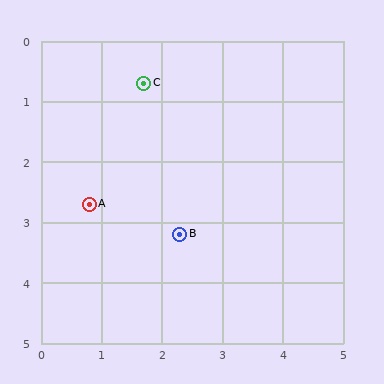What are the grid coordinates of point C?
Point C is at approximately (1.7, 0.7).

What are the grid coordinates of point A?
Point A is at approximately (0.8, 2.7).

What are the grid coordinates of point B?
Point B is at approximately (2.3, 3.2).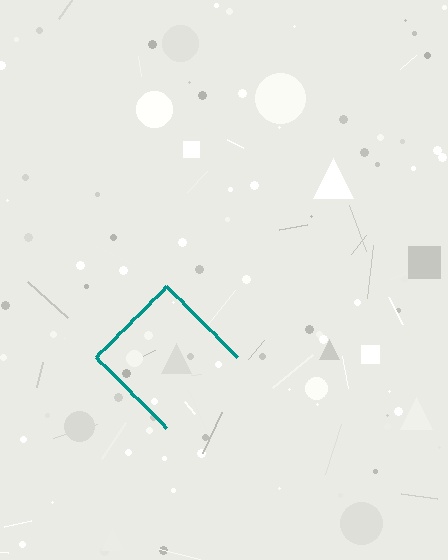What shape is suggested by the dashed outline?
The dashed outline suggests a diamond.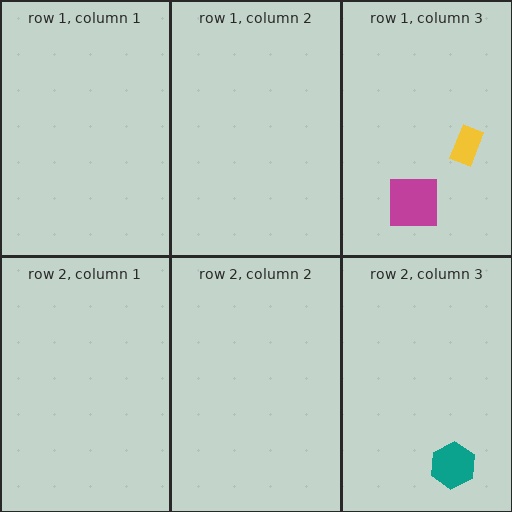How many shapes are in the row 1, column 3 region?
2.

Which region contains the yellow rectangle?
The row 1, column 3 region.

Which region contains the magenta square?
The row 1, column 3 region.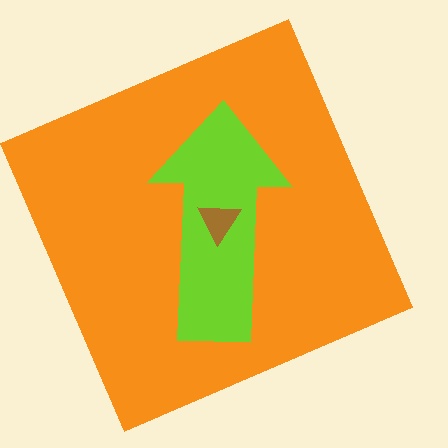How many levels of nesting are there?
3.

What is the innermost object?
The brown triangle.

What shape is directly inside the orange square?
The lime arrow.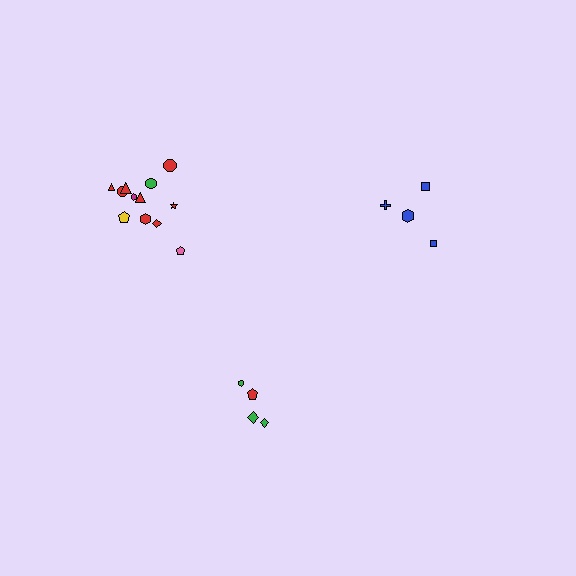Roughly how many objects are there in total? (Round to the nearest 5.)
Roughly 20 objects in total.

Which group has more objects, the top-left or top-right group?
The top-left group.